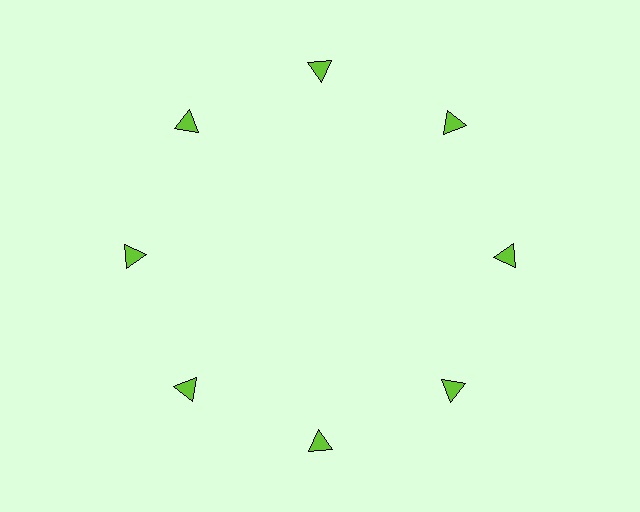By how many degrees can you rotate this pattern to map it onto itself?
The pattern maps onto itself every 45 degrees of rotation.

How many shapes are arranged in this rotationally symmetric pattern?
There are 8 shapes, arranged in 8 groups of 1.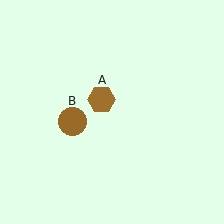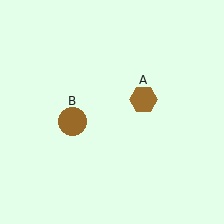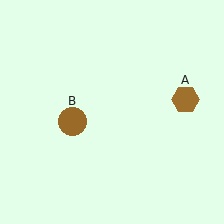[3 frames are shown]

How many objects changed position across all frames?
1 object changed position: brown hexagon (object A).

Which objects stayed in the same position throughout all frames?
Brown circle (object B) remained stationary.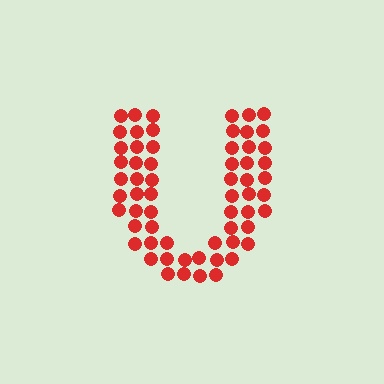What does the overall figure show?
The overall figure shows the letter U.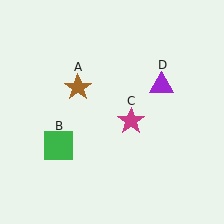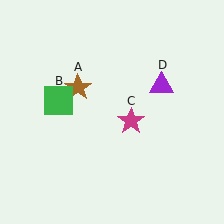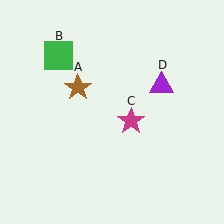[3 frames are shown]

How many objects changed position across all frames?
1 object changed position: green square (object B).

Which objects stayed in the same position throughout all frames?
Brown star (object A) and magenta star (object C) and purple triangle (object D) remained stationary.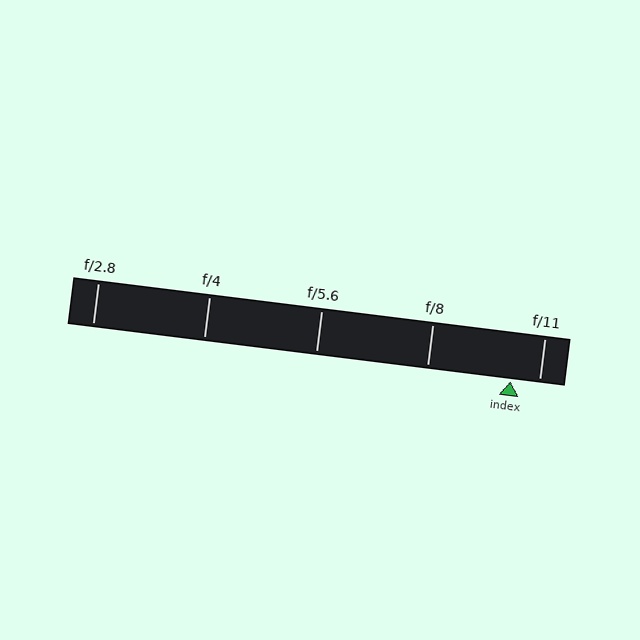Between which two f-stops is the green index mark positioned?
The index mark is between f/8 and f/11.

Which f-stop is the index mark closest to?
The index mark is closest to f/11.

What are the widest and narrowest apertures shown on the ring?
The widest aperture shown is f/2.8 and the narrowest is f/11.